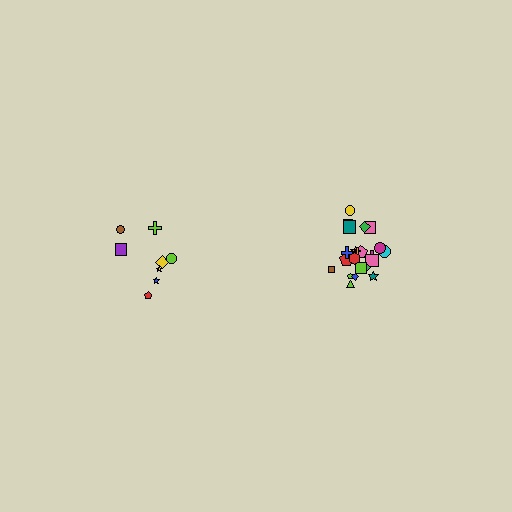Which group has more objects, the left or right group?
The right group.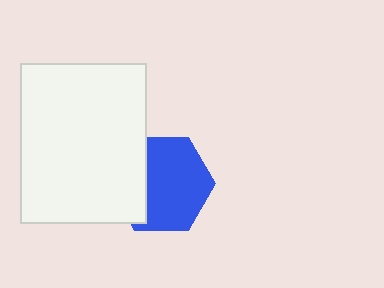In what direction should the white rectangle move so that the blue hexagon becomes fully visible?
The white rectangle should move left. That is the shortest direction to clear the overlap and leave the blue hexagon fully visible.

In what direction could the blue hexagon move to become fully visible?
The blue hexagon could move right. That would shift it out from behind the white rectangle entirely.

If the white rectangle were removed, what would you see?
You would see the complete blue hexagon.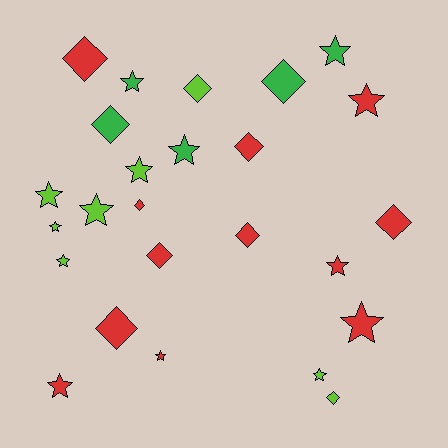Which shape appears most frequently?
Star, with 14 objects.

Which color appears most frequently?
Red, with 12 objects.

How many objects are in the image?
There are 25 objects.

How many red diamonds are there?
There are 7 red diamonds.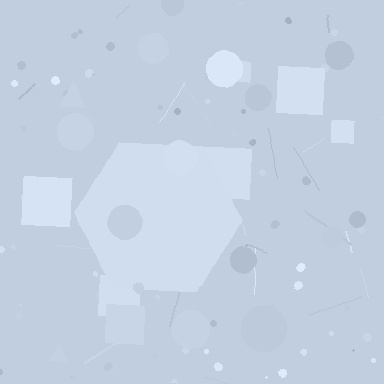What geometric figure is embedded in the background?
A hexagon is embedded in the background.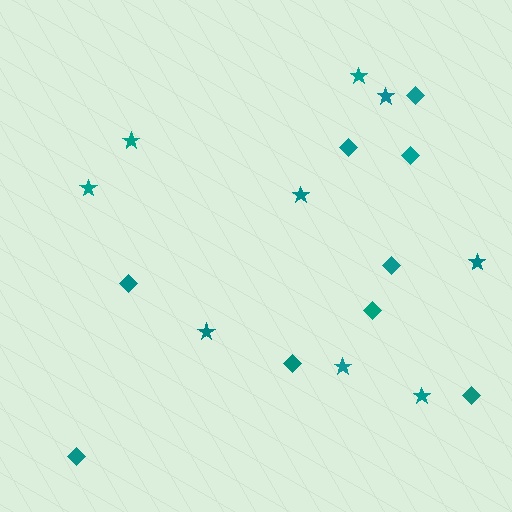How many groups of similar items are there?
There are 2 groups: one group of stars (9) and one group of diamonds (9).